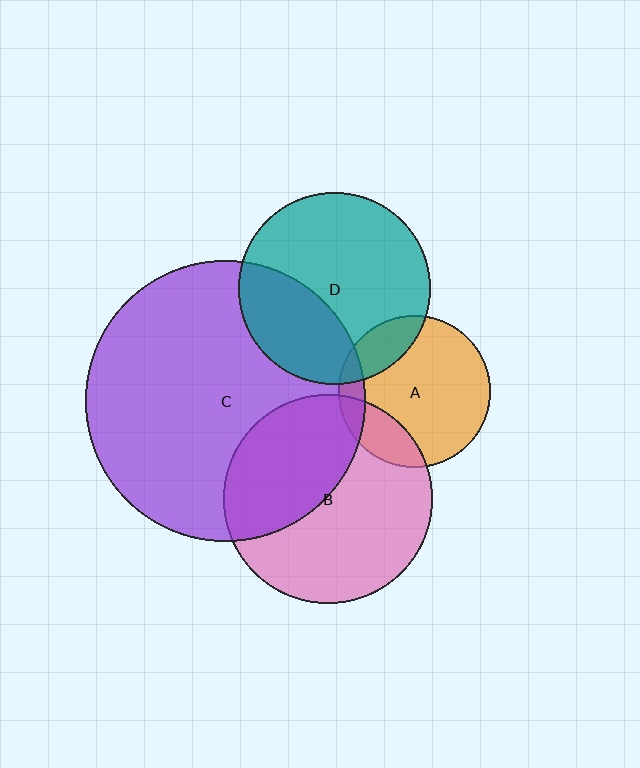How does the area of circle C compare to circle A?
Approximately 3.4 times.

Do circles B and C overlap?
Yes.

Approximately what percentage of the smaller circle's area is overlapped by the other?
Approximately 40%.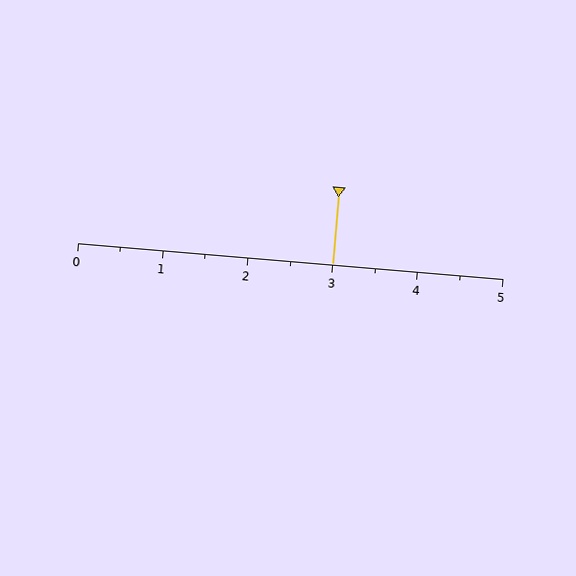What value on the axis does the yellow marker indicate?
The marker indicates approximately 3.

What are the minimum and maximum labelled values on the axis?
The axis runs from 0 to 5.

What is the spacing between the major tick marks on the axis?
The major ticks are spaced 1 apart.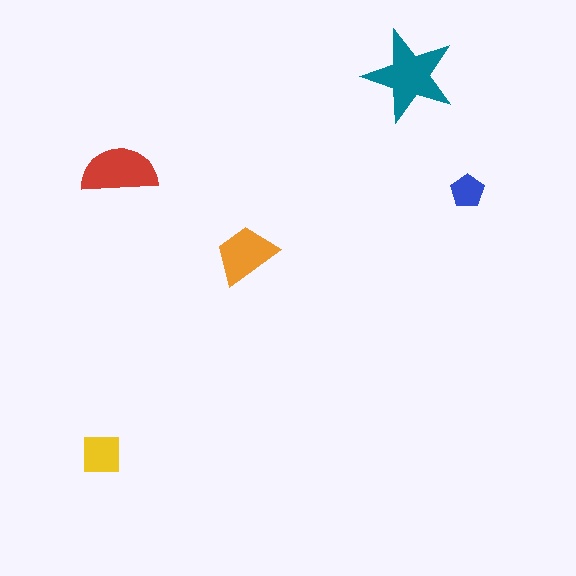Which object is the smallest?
The blue pentagon.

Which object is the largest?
The teal star.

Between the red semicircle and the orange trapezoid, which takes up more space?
The red semicircle.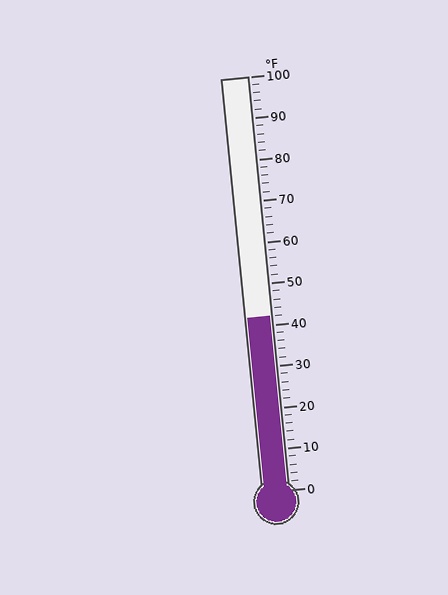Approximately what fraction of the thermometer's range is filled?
The thermometer is filled to approximately 40% of its range.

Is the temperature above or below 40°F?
The temperature is above 40°F.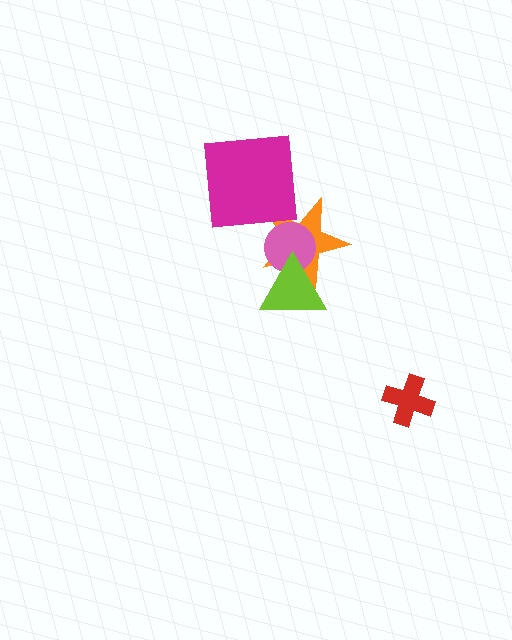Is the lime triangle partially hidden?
No, no other shape covers it.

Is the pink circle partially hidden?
Yes, it is partially covered by another shape.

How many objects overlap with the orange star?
3 objects overlap with the orange star.